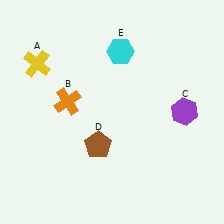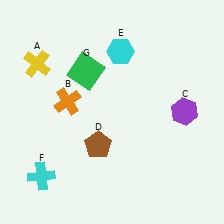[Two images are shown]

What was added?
A cyan cross (F), a green square (G) were added in Image 2.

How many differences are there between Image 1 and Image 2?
There are 2 differences between the two images.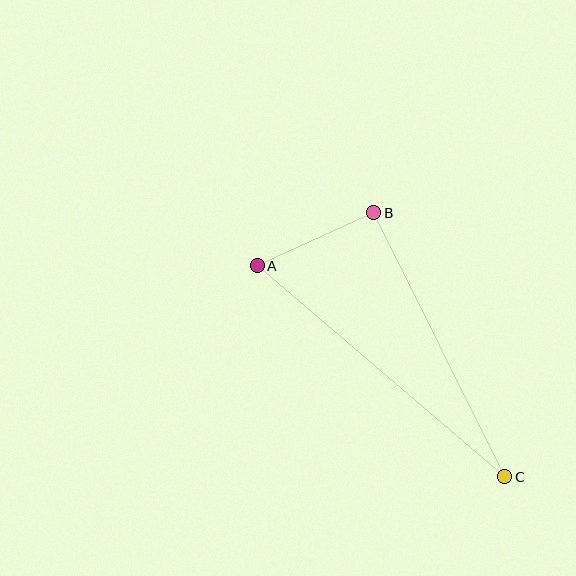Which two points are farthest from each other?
Points A and C are farthest from each other.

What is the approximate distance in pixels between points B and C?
The distance between B and C is approximately 295 pixels.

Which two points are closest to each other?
Points A and B are closest to each other.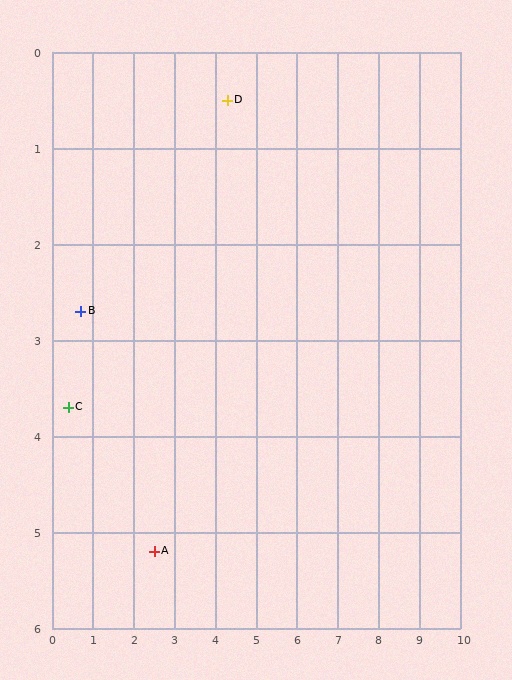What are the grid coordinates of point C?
Point C is at approximately (0.4, 3.7).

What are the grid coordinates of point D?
Point D is at approximately (4.3, 0.5).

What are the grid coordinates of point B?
Point B is at approximately (0.7, 2.7).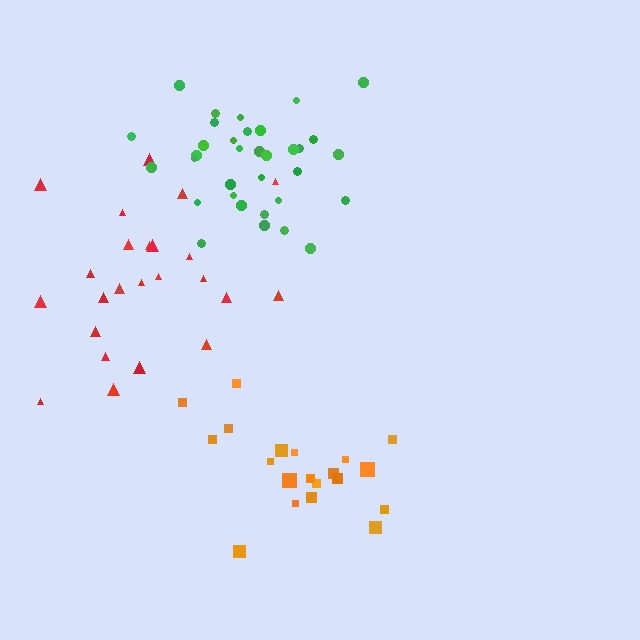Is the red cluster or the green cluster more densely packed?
Green.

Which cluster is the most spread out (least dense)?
Red.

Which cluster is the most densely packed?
Green.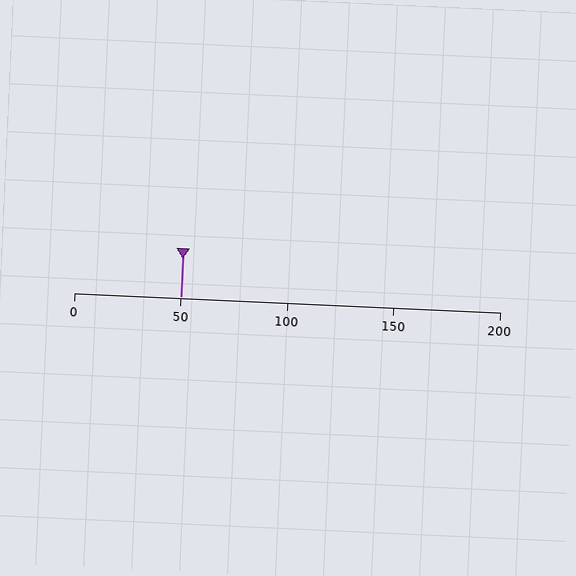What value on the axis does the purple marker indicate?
The marker indicates approximately 50.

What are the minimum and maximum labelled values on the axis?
The axis runs from 0 to 200.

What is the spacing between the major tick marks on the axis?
The major ticks are spaced 50 apart.